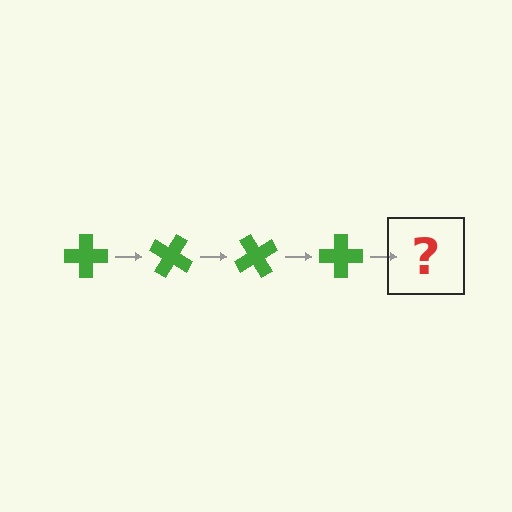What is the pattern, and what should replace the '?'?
The pattern is that the cross rotates 30 degrees each step. The '?' should be a green cross rotated 120 degrees.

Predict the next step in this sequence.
The next step is a green cross rotated 120 degrees.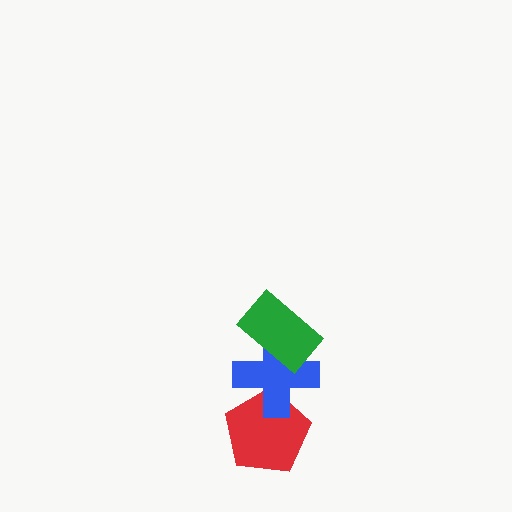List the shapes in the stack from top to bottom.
From top to bottom: the green rectangle, the blue cross, the red pentagon.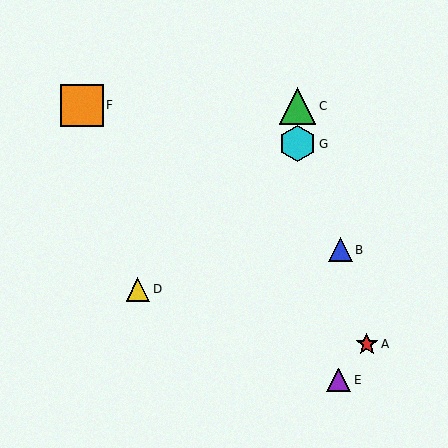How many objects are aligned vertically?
2 objects (C, G) are aligned vertically.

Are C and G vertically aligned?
Yes, both are at x≈298.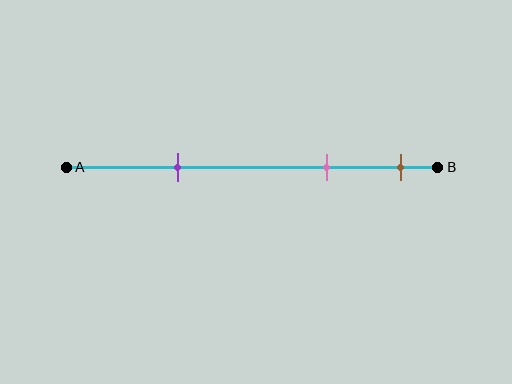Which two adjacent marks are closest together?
The pink and brown marks are the closest adjacent pair.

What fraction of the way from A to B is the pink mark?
The pink mark is approximately 70% (0.7) of the way from A to B.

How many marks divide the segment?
There are 3 marks dividing the segment.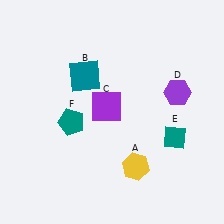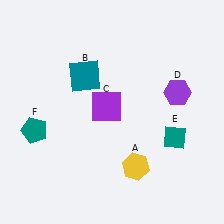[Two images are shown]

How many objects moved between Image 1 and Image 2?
1 object moved between the two images.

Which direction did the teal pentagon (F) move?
The teal pentagon (F) moved left.